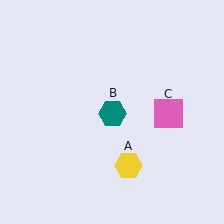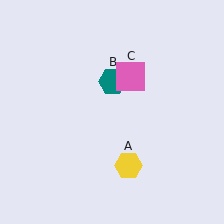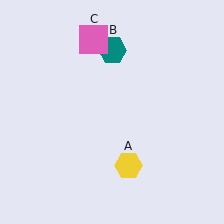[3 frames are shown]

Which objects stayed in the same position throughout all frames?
Yellow hexagon (object A) remained stationary.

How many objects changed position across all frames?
2 objects changed position: teal hexagon (object B), pink square (object C).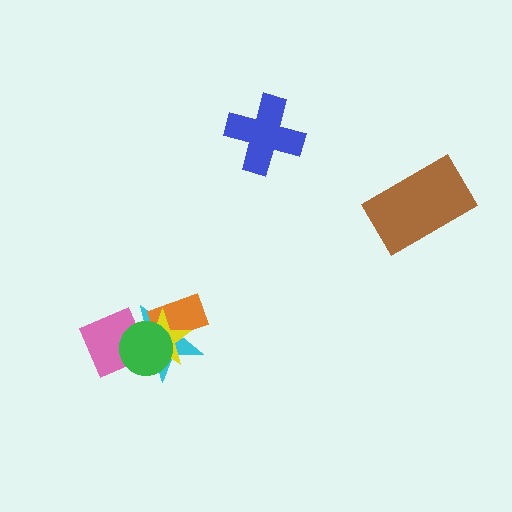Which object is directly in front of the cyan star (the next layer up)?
The orange rectangle is directly in front of the cyan star.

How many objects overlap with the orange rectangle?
3 objects overlap with the orange rectangle.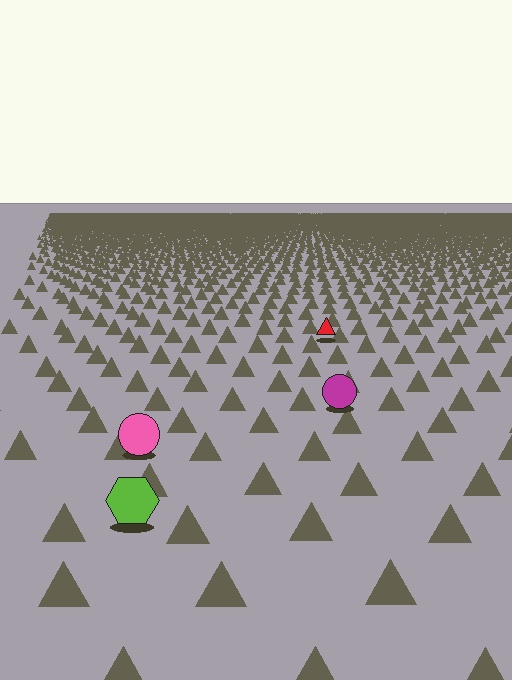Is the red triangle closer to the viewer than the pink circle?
No. The pink circle is closer — you can tell from the texture gradient: the ground texture is coarser near it.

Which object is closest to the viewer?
The lime hexagon is closest. The texture marks near it are larger and more spread out.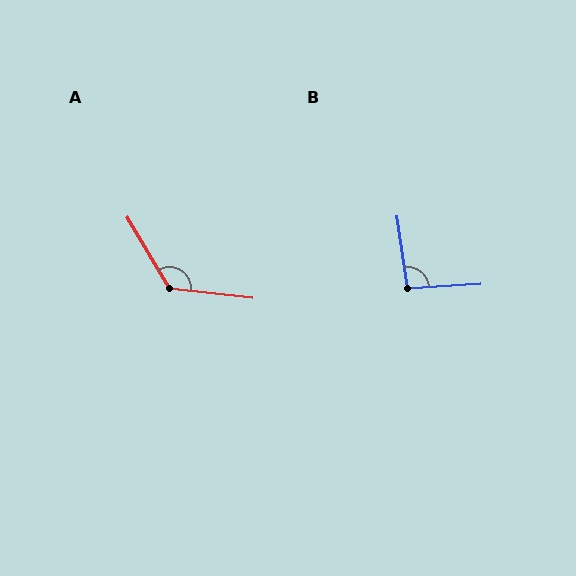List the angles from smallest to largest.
B (94°), A (128°).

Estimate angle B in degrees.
Approximately 94 degrees.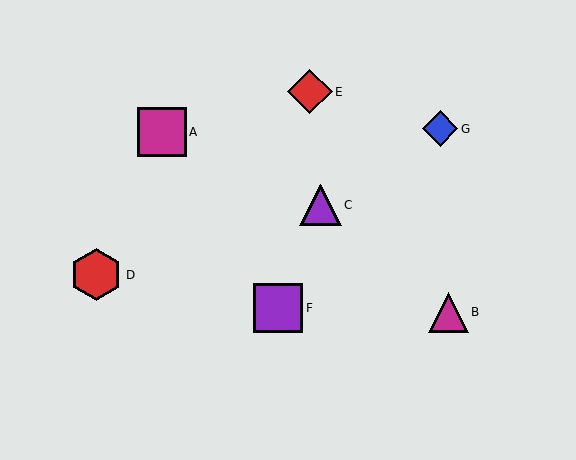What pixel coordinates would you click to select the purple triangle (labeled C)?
Click at (320, 205) to select the purple triangle C.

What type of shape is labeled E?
Shape E is a red diamond.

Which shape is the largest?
The red hexagon (labeled D) is the largest.